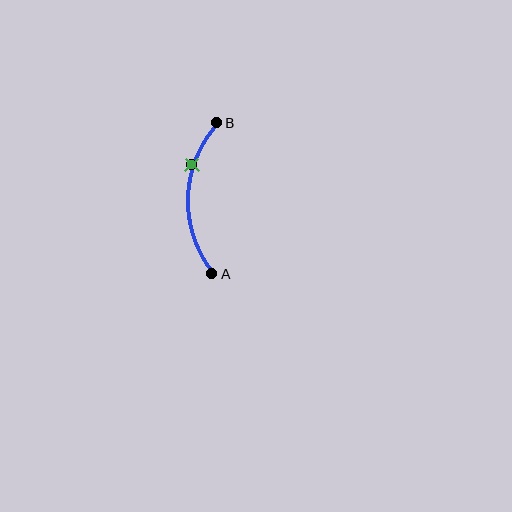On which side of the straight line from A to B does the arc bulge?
The arc bulges to the left of the straight line connecting A and B.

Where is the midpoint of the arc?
The arc midpoint is the point on the curve farthest from the straight line joining A and B. It sits to the left of that line.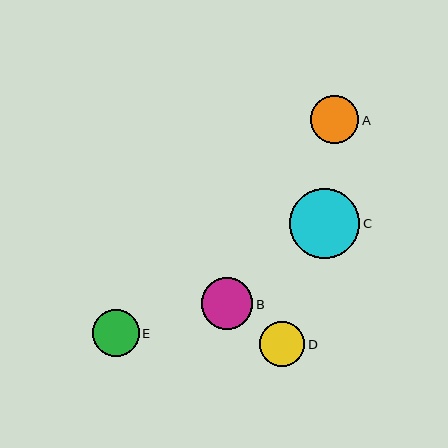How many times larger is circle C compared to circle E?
Circle C is approximately 1.5 times the size of circle E.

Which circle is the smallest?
Circle D is the smallest with a size of approximately 45 pixels.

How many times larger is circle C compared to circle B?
Circle C is approximately 1.4 times the size of circle B.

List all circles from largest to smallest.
From largest to smallest: C, B, A, E, D.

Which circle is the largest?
Circle C is the largest with a size of approximately 70 pixels.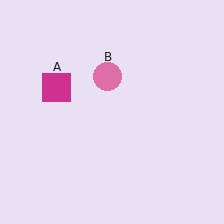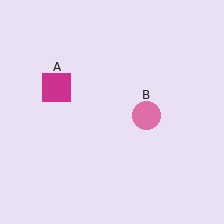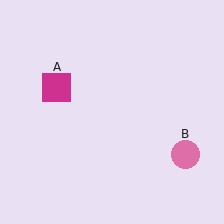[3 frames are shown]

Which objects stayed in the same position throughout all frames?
Magenta square (object A) remained stationary.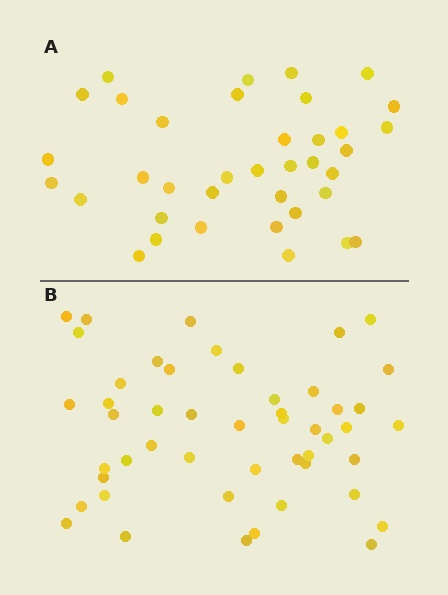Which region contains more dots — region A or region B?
Region B (the bottom region) has more dots.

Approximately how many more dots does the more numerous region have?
Region B has roughly 12 or so more dots than region A.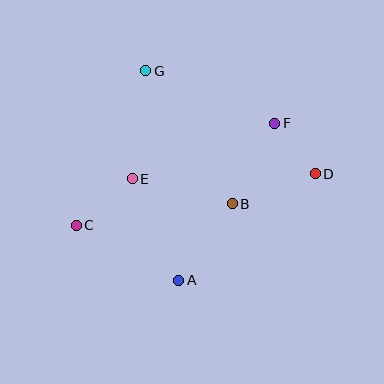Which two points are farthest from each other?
Points C and D are farthest from each other.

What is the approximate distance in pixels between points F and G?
The distance between F and G is approximately 139 pixels.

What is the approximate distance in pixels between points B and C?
The distance between B and C is approximately 157 pixels.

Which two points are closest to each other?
Points D and F are closest to each other.